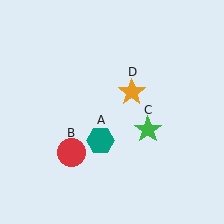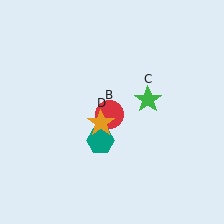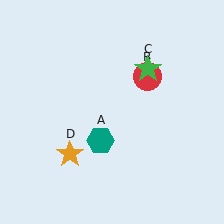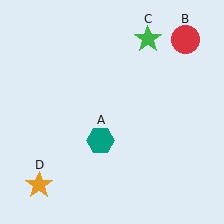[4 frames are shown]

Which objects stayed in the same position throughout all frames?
Teal hexagon (object A) remained stationary.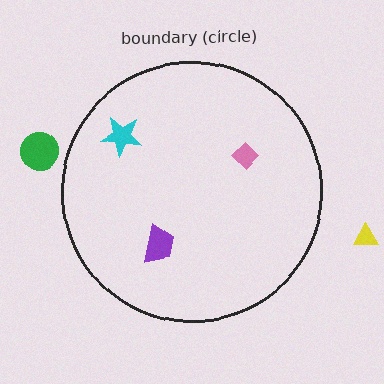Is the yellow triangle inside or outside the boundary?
Outside.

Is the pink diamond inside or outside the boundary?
Inside.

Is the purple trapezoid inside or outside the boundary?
Inside.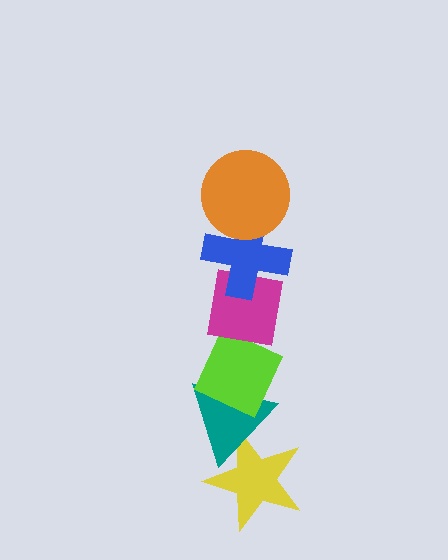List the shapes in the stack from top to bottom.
From top to bottom: the orange circle, the blue cross, the magenta square, the lime diamond, the teal triangle, the yellow star.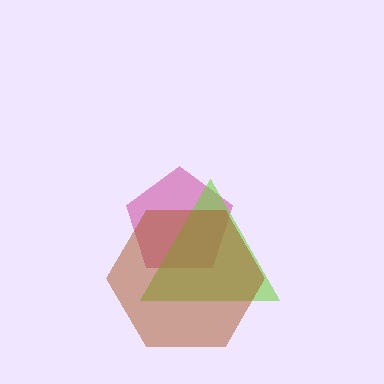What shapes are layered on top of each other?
The layered shapes are: a magenta pentagon, a lime triangle, a brown hexagon.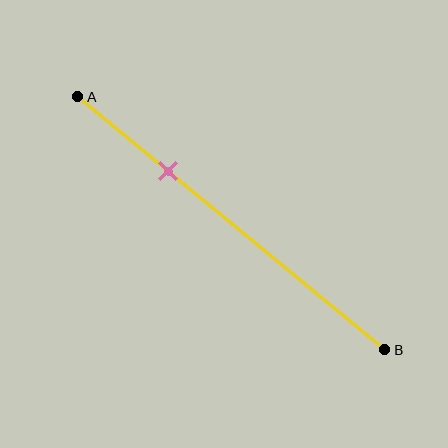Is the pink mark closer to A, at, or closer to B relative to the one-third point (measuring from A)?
The pink mark is closer to point A than the one-third point of segment AB.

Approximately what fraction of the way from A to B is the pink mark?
The pink mark is approximately 30% of the way from A to B.